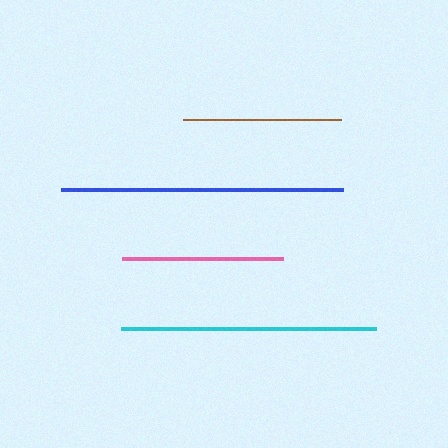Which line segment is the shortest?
The brown line is the shortest at approximately 158 pixels.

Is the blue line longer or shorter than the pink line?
The blue line is longer than the pink line.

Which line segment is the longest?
The blue line is the longest at approximately 282 pixels.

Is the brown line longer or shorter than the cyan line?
The cyan line is longer than the brown line.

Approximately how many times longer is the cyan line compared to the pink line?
The cyan line is approximately 1.6 times the length of the pink line.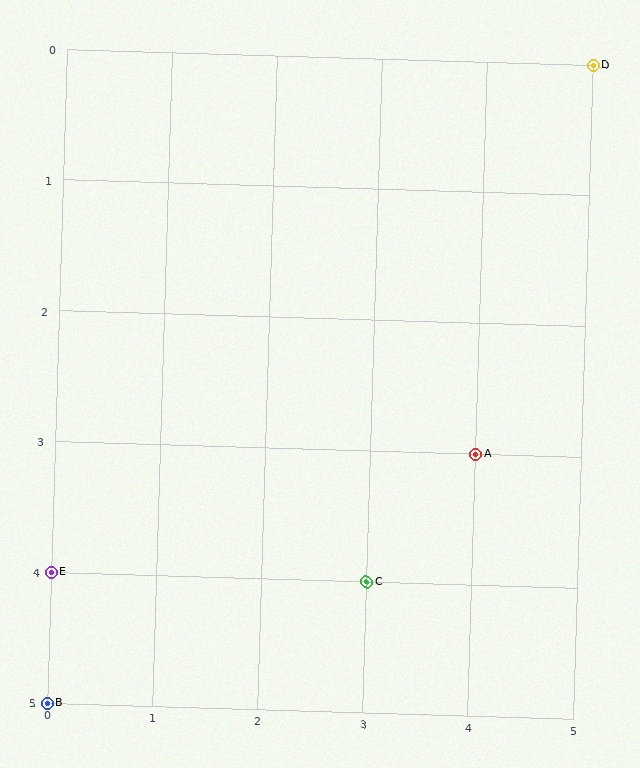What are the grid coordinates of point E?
Point E is at grid coordinates (0, 4).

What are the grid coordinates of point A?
Point A is at grid coordinates (4, 3).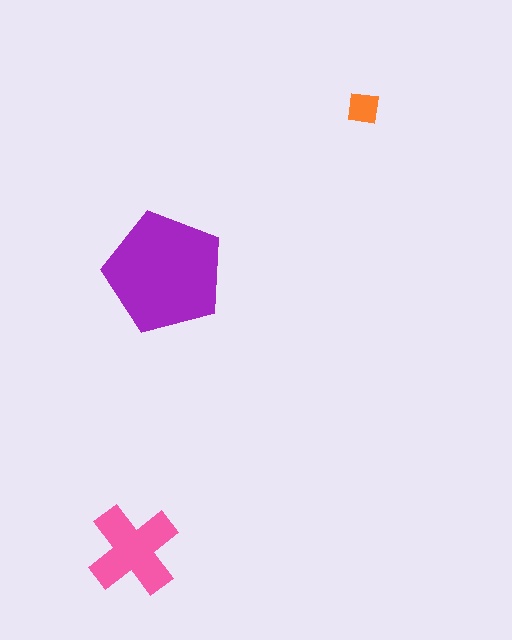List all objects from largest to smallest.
The purple pentagon, the pink cross, the orange square.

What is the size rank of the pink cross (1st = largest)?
2nd.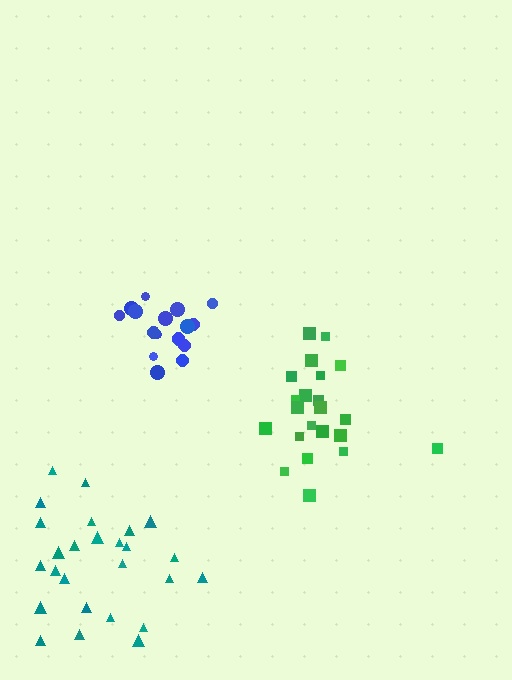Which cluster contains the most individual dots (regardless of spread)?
Teal (26).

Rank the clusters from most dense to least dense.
blue, green, teal.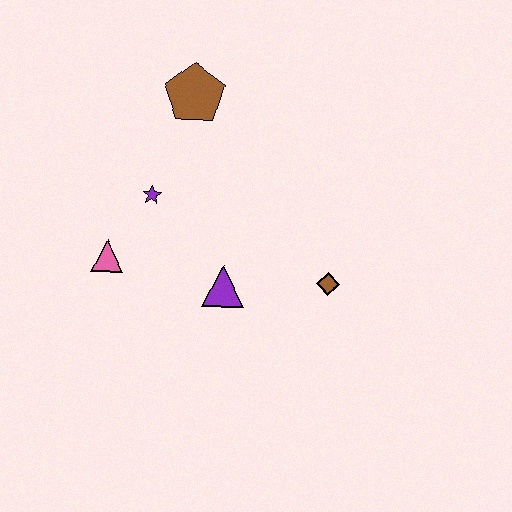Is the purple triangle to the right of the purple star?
Yes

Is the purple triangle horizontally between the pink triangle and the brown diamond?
Yes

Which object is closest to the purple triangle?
The brown diamond is closest to the purple triangle.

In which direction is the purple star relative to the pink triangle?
The purple star is above the pink triangle.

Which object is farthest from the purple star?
The brown diamond is farthest from the purple star.